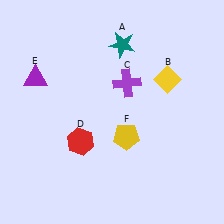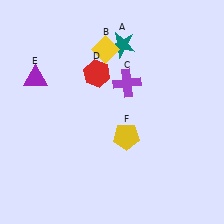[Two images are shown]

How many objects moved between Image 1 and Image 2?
2 objects moved between the two images.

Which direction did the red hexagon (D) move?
The red hexagon (D) moved up.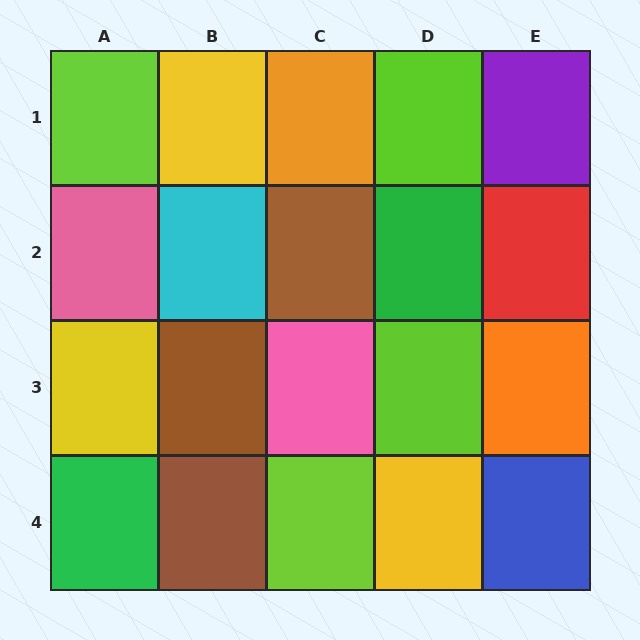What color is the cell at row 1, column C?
Orange.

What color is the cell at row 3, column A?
Yellow.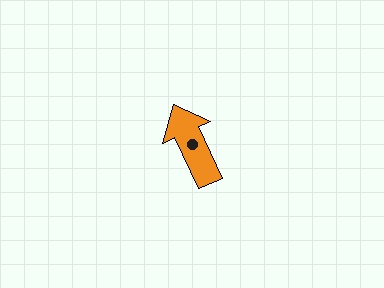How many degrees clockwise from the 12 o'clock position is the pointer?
Approximately 335 degrees.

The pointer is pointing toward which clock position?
Roughly 11 o'clock.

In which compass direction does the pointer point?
Northwest.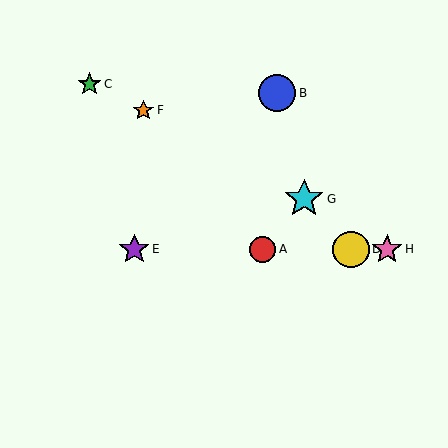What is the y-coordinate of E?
Object E is at y≈249.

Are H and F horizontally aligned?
No, H is at y≈249 and F is at y≈111.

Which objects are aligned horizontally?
Objects A, D, E, H are aligned horizontally.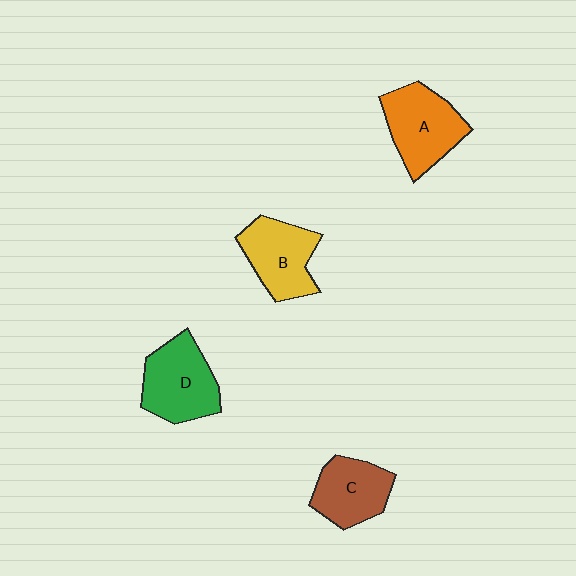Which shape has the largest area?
Shape D (green).